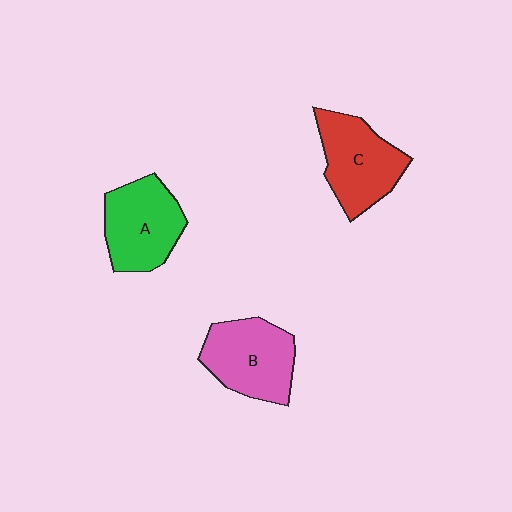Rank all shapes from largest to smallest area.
From largest to smallest: B (pink), C (red), A (green).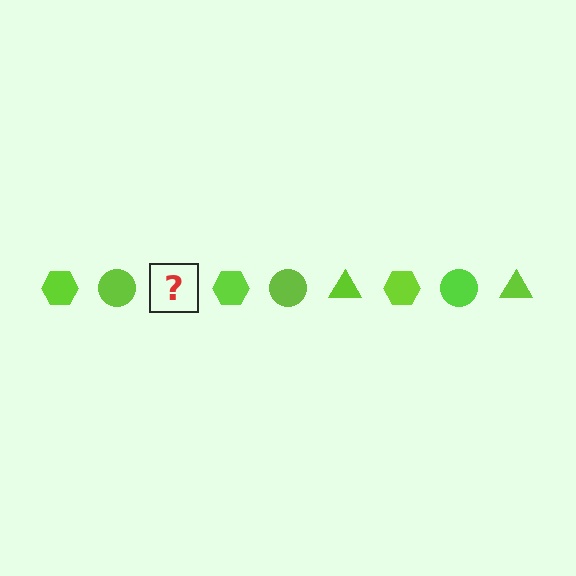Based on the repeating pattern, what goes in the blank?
The blank should be a lime triangle.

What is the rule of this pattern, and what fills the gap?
The rule is that the pattern cycles through hexagon, circle, triangle shapes in lime. The gap should be filled with a lime triangle.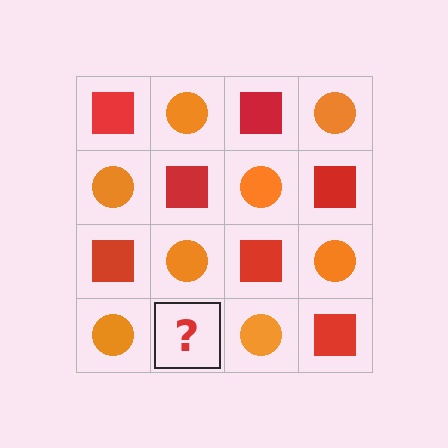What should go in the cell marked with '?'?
The missing cell should contain a red square.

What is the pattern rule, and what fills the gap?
The rule is that it alternates red square and orange circle in a checkerboard pattern. The gap should be filled with a red square.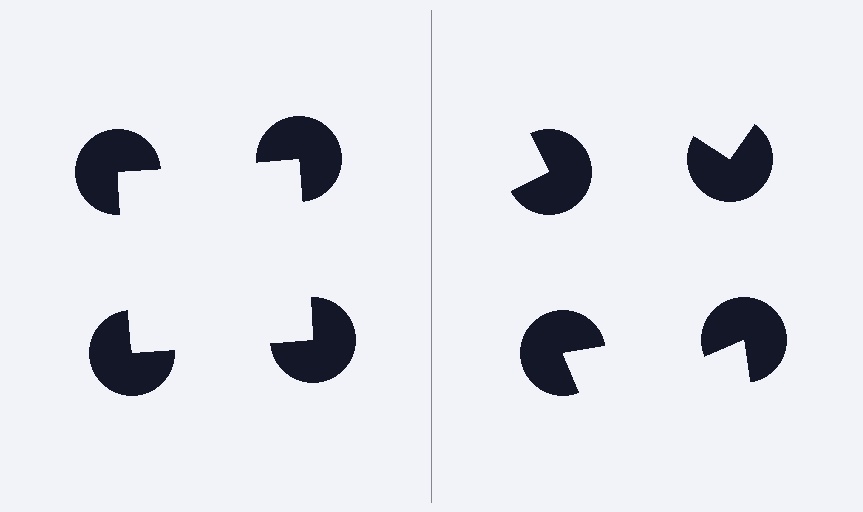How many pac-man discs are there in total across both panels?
8 — 4 on each side.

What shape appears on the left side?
An illusory square.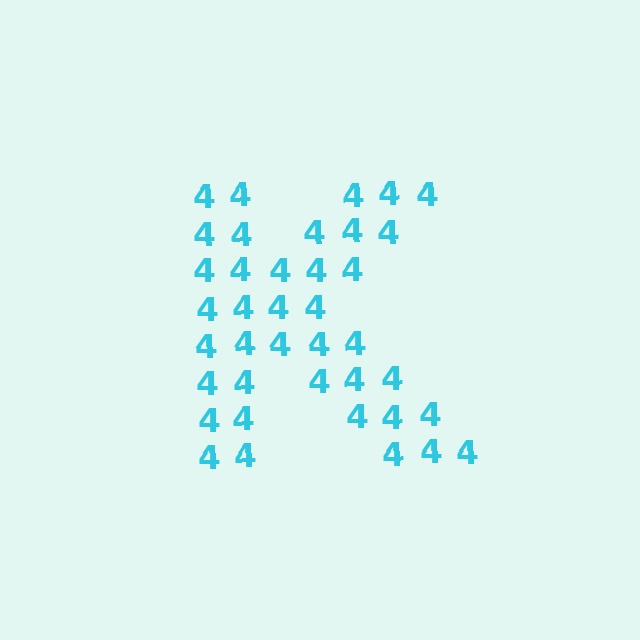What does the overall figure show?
The overall figure shows the letter K.